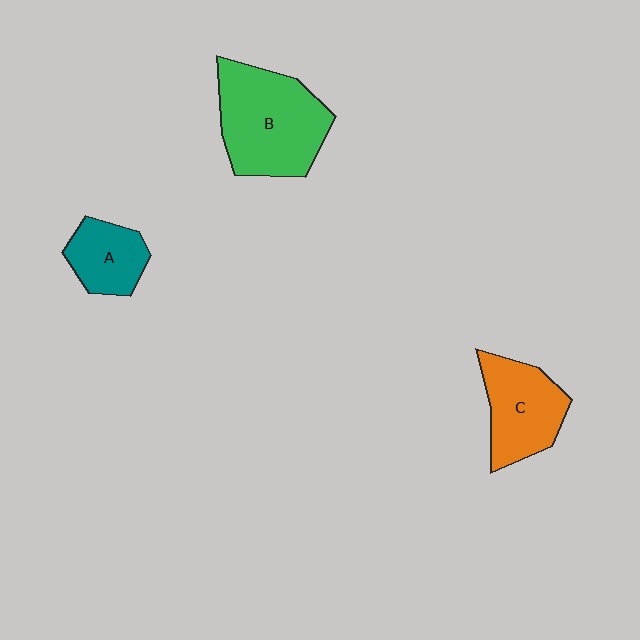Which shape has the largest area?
Shape B (green).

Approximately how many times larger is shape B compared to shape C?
Approximately 1.5 times.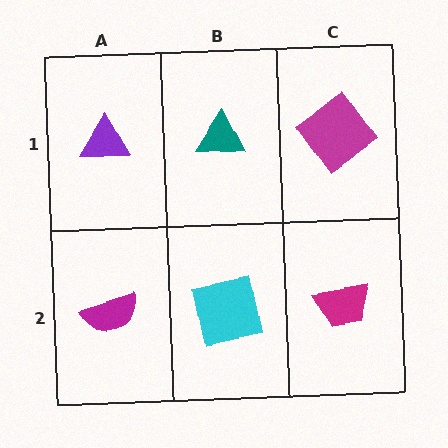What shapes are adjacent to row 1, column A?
A magenta semicircle (row 2, column A), a teal triangle (row 1, column B).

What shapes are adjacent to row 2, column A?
A purple triangle (row 1, column A), a cyan square (row 2, column B).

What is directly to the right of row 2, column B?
A magenta trapezoid.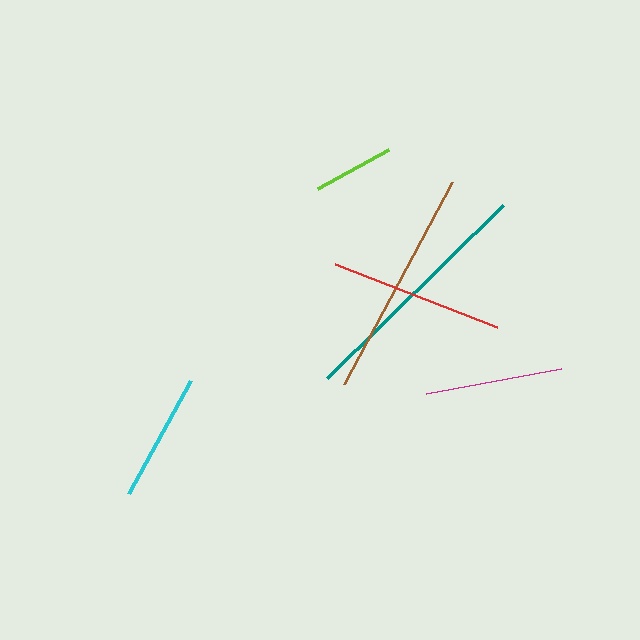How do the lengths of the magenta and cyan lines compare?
The magenta and cyan lines are approximately the same length.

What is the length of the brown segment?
The brown segment is approximately 229 pixels long.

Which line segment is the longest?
The teal line is the longest at approximately 247 pixels.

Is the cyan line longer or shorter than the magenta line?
The magenta line is longer than the cyan line.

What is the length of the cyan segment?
The cyan segment is approximately 129 pixels long.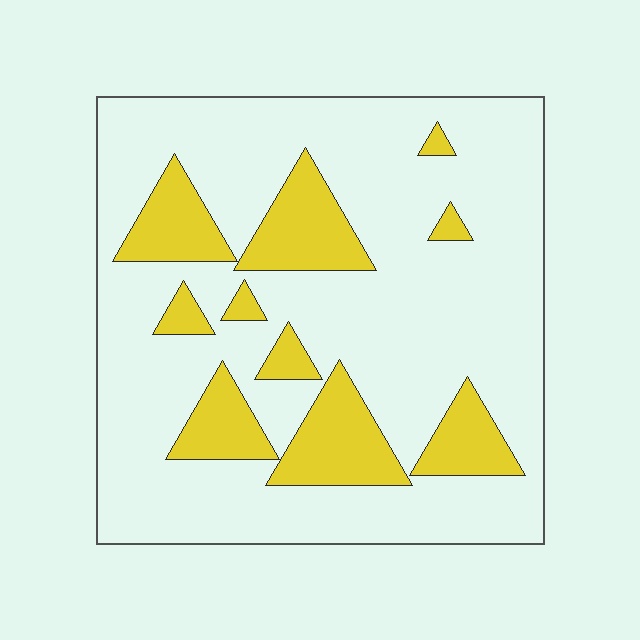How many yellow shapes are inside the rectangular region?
10.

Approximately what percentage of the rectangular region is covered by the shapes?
Approximately 20%.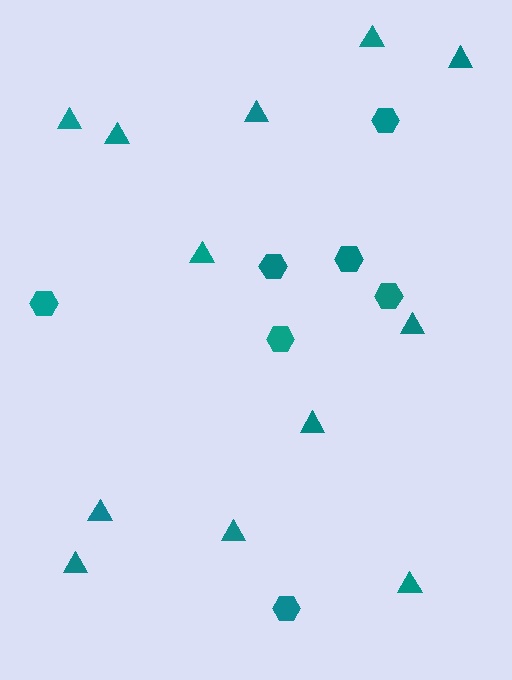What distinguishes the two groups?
There are 2 groups: one group of hexagons (7) and one group of triangles (12).